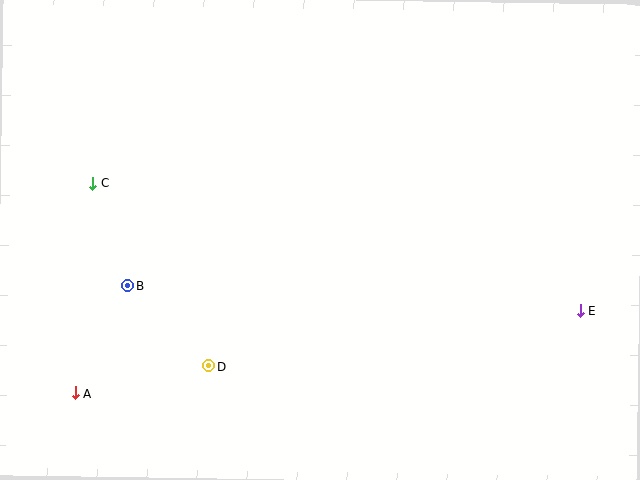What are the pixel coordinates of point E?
Point E is at (580, 310).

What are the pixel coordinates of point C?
Point C is at (92, 183).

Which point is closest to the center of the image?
Point D at (209, 366) is closest to the center.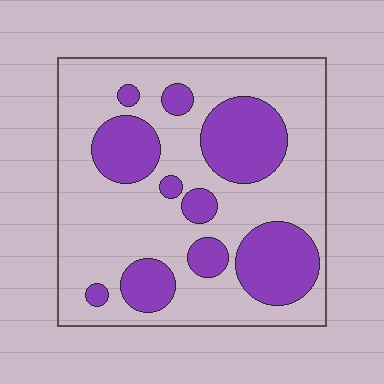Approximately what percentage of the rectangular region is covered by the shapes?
Approximately 30%.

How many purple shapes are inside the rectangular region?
10.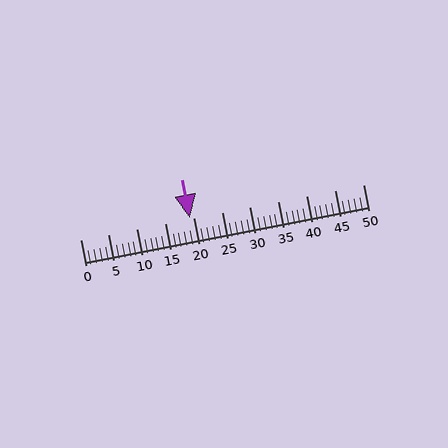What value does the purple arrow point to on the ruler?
The purple arrow points to approximately 19.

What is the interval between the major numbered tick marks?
The major tick marks are spaced 5 units apart.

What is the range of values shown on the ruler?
The ruler shows values from 0 to 50.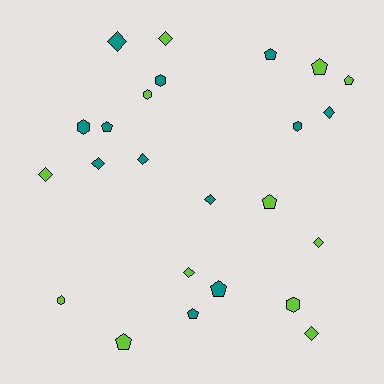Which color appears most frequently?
Lime, with 12 objects.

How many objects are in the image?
There are 24 objects.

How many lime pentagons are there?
There are 4 lime pentagons.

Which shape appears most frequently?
Diamond, with 10 objects.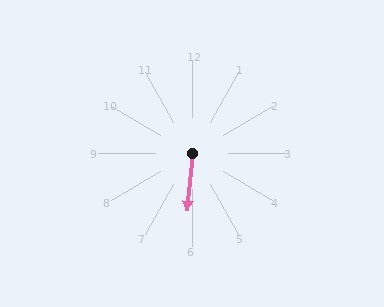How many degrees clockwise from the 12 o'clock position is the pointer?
Approximately 185 degrees.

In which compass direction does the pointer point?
South.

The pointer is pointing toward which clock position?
Roughly 6 o'clock.